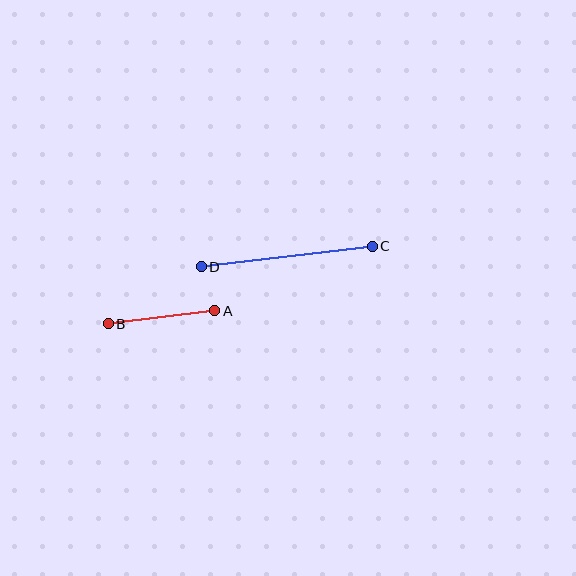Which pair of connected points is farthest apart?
Points C and D are farthest apart.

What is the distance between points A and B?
The distance is approximately 107 pixels.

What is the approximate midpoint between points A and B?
The midpoint is at approximately (162, 317) pixels.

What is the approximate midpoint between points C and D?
The midpoint is at approximately (287, 256) pixels.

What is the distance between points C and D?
The distance is approximately 172 pixels.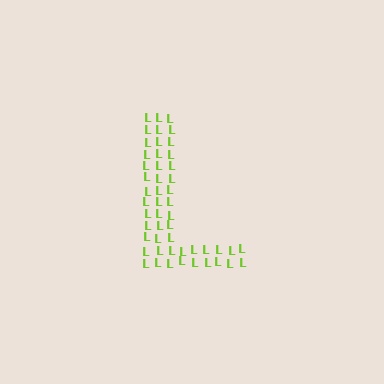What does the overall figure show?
The overall figure shows the letter L.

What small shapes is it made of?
It is made of small letter L's.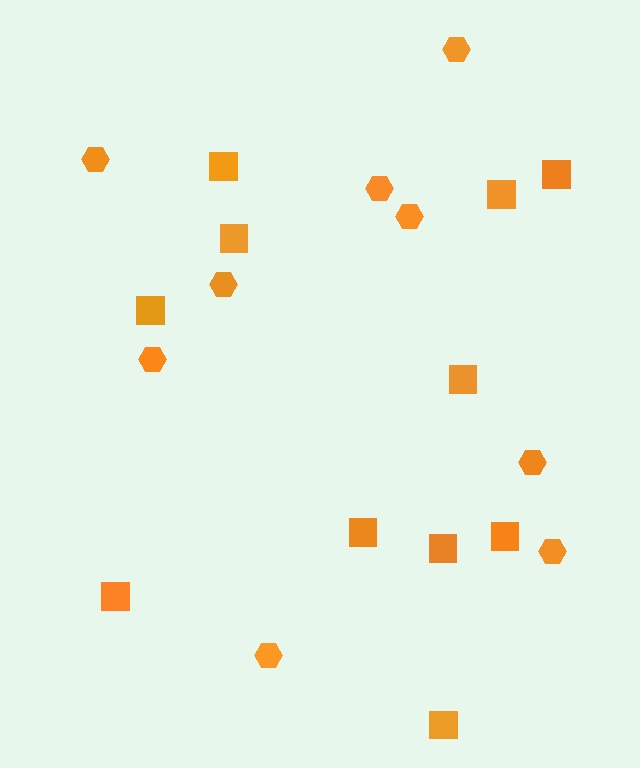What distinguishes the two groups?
There are 2 groups: one group of squares (11) and one group of hexagons (9).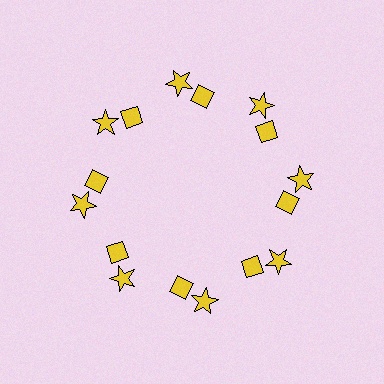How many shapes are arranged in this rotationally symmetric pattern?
There are 16 shapes, arranged in 8 groups of 2.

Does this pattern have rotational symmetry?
Yes, this pattern has 8-fold rotational symmetry. It looks the same after rotating 45 degrees around the center.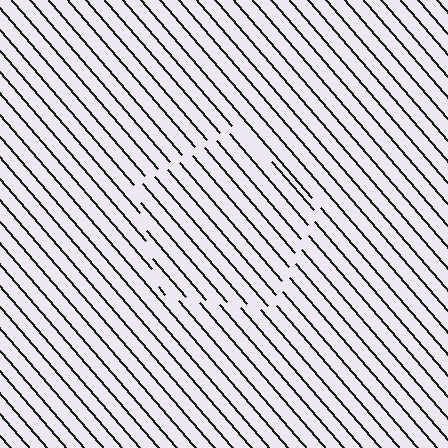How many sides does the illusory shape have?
5 sides — the line-ends trace a pentagon.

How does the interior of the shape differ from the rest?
The interior of the shape contains the same grating, shifted by half a period — the contour is defined by the phase discontinuity where line-ends from the inner and outer gratings abut.